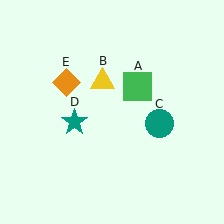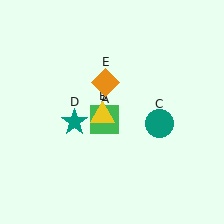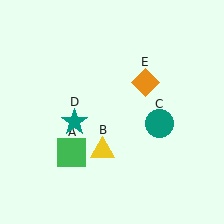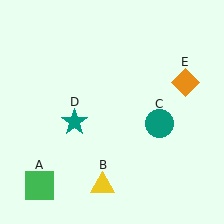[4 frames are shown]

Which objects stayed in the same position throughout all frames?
Teal circle (object C) and teal star (object D) remained stationary.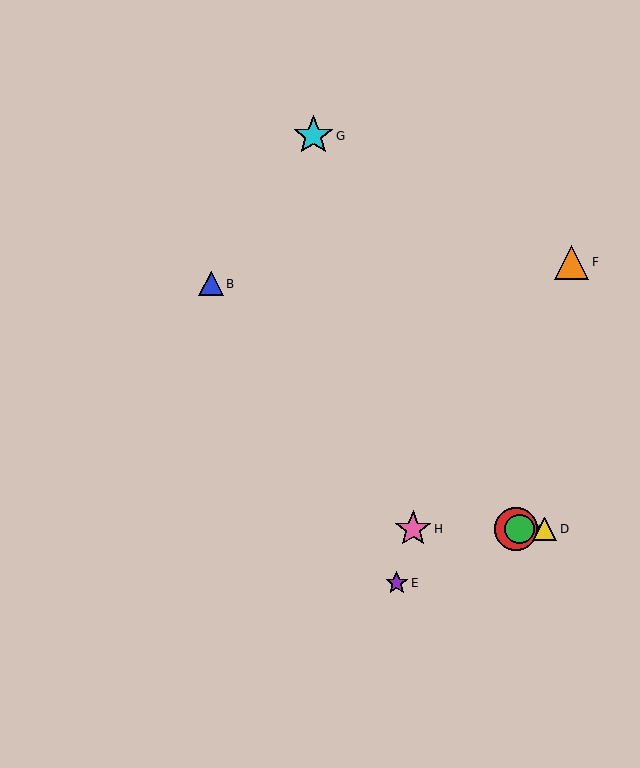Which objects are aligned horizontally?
Objects A, C, D, H are aligned horizontally.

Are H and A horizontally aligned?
Yes, both are at y≈529.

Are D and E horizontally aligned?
No, D is at y≈529 and E is at y≈583.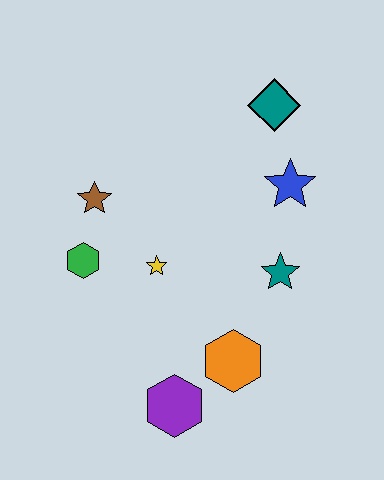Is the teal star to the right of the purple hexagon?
Yes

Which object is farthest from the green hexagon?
The teal diamond is farthest from the green hexagon.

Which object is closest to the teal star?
The blue star is closest to the teal star.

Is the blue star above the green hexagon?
Yes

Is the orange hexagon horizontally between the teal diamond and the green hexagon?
Yes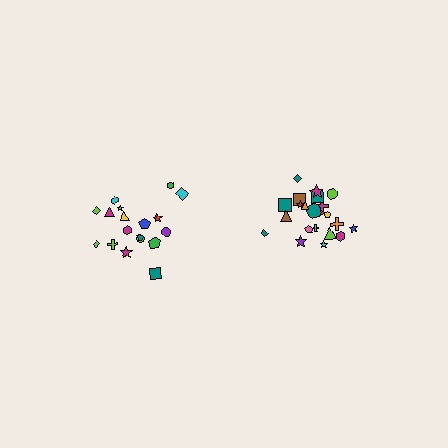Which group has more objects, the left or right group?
The right group.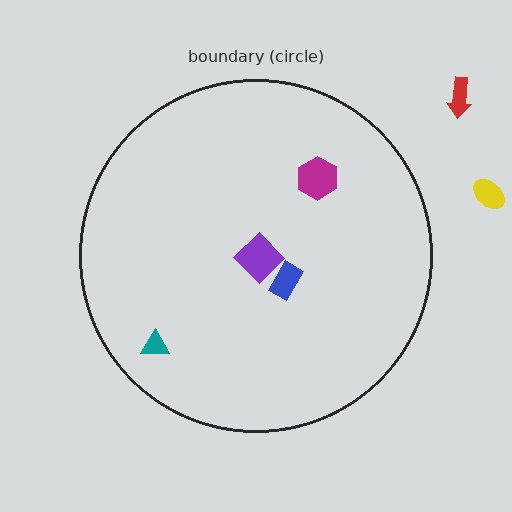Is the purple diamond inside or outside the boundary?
Inside.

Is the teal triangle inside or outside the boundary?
Inside.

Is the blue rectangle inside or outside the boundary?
Inside.